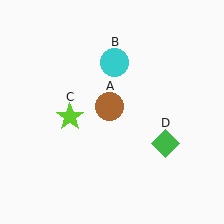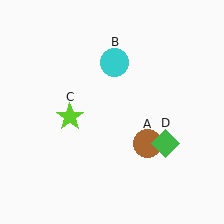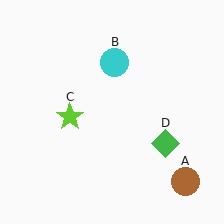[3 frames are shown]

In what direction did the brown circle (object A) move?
The brown circle (object A) moved down and to the right.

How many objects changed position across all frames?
1 object changed position: brown circle (object A).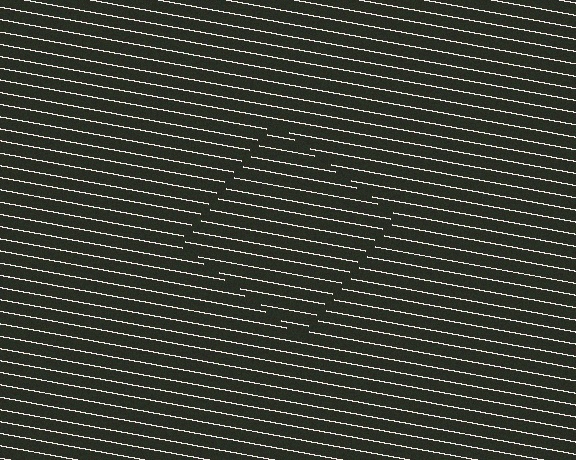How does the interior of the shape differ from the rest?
The interior of the shape contains the same grating, shifted by half a period — the contour is defined by the phase discontinuity where line-ends from the inner and outer gratings abut.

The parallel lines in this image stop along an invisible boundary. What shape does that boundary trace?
An illusory square. The interior of the shape contains the same grating, shifted by half a period — the contour is defined by the phase discontinuity where line-ends from the inner and outer gratings abut.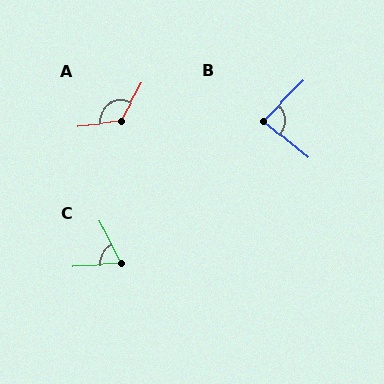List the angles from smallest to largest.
C (66°), B (84°), A (125°).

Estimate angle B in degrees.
Approximately 84 degrees.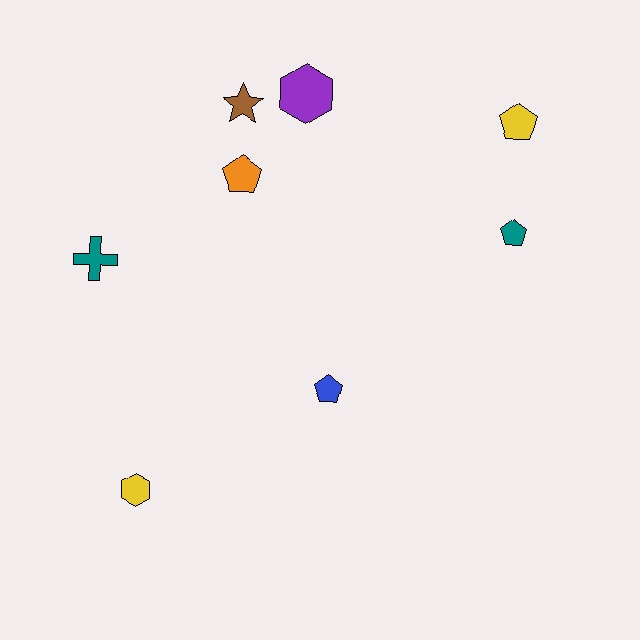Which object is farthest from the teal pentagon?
The yellow hexagon is farthest from the teal pentagon.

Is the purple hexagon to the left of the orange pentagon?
No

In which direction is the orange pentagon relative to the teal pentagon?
The orange pentagon is to the left of the teal pentagon.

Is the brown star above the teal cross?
Yes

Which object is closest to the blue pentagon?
The yellow hexagon is closest to the blue pentagon.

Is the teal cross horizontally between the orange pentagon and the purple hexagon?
No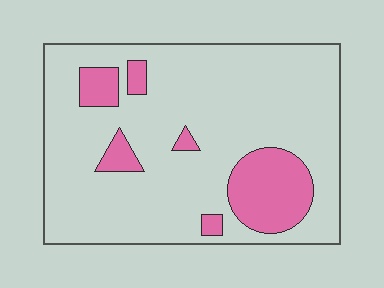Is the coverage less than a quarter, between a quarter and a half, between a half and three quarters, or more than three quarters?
Less than a quarter.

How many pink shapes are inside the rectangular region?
6.